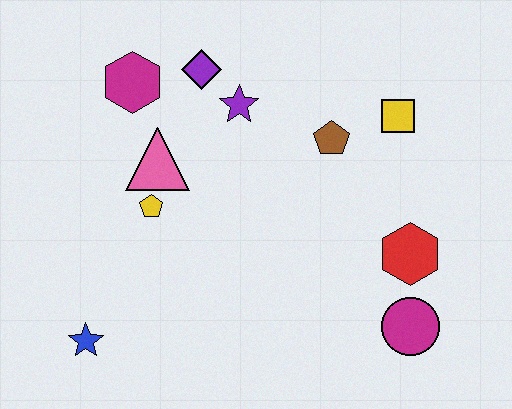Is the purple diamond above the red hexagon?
Yes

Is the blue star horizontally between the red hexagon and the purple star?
No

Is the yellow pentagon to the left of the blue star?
No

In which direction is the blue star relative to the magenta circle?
The blue star is to the left of the magenta circle.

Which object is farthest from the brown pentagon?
The blue star is farthest from the brown pentagon.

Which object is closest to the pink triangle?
The yellow pentagon is closest to the pink triangle.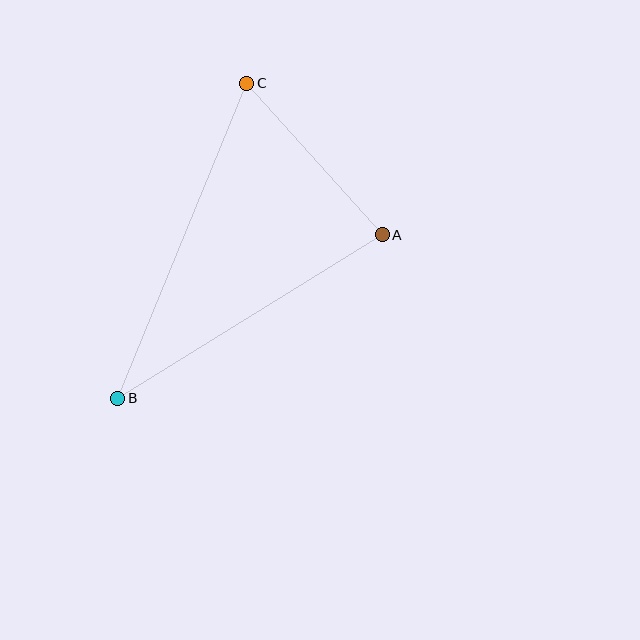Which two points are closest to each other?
Points A and C are closest to each other.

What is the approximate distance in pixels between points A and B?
The distance between A and B is approximately 311 pixels.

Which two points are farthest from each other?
Points B and C are farthest from each other.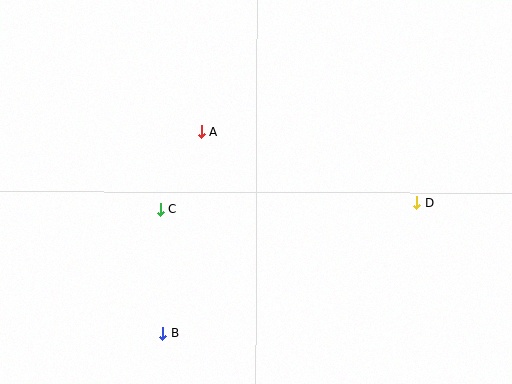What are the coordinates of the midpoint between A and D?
The midpoint between A and D is at (309, 167).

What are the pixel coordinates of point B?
Point B is at (162, 333).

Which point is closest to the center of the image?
Point A at (202, 131) is closest to the center.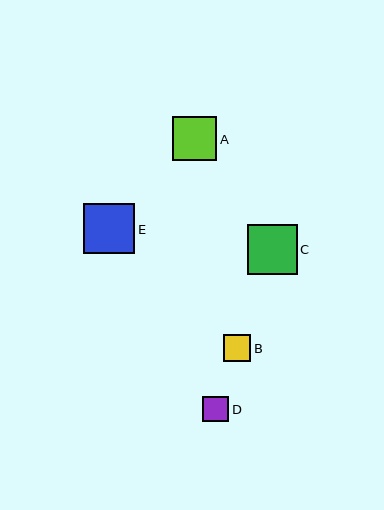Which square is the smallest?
Square D is the smallest with a size of approximately 26 pixels.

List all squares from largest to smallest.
From largest to smallest: E, C, A, B, D.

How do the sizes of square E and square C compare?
Square E and square C are approximately the same size.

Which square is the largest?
Square E is the largest with a size of approximately 51 pixels.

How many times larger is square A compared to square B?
Square A is approximately 1.6 times the size of square B.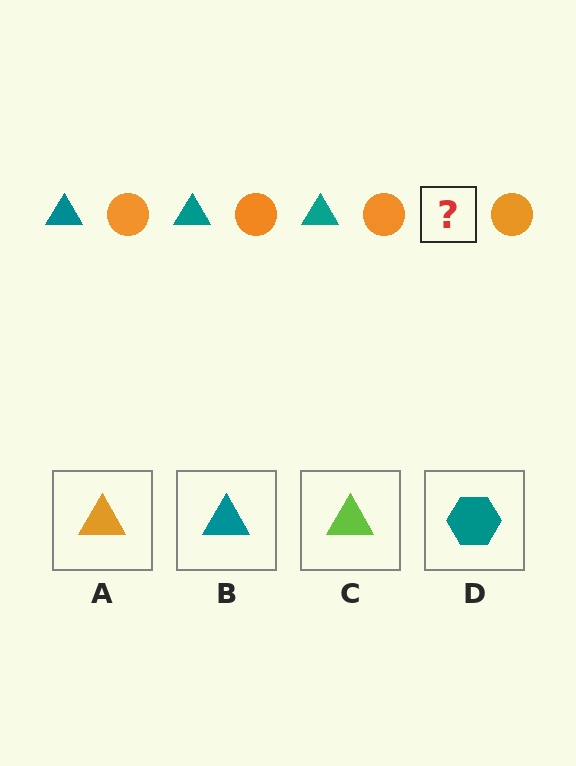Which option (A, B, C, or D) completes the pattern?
B.